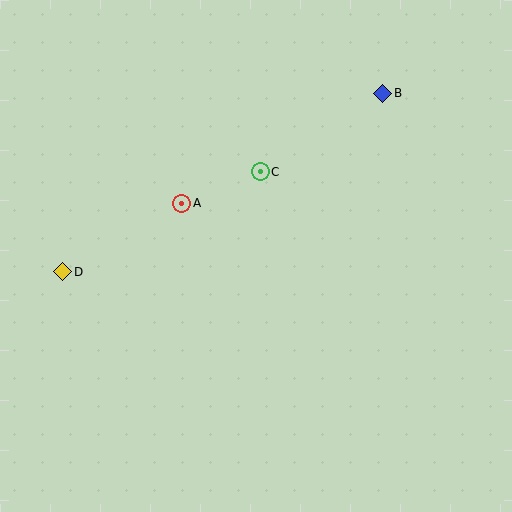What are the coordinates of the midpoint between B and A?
The midpoint between B and A is at (282, 148).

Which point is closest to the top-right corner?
Point B is closest to the top-right corner.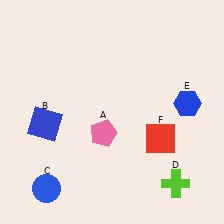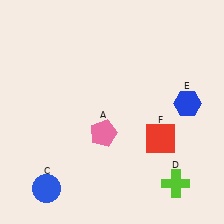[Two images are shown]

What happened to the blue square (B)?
The blue square (B) was removed in Image 2. It was in the bottom-left area of Image 1.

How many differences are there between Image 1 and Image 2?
There is 1 difference between the two images.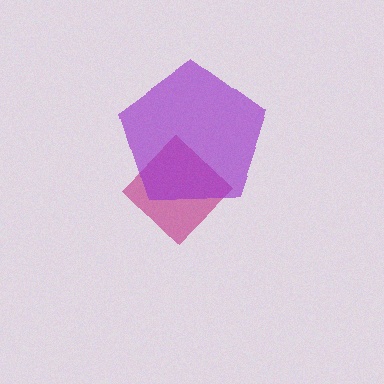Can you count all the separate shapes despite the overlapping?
Yes, there are 2 separate shapes.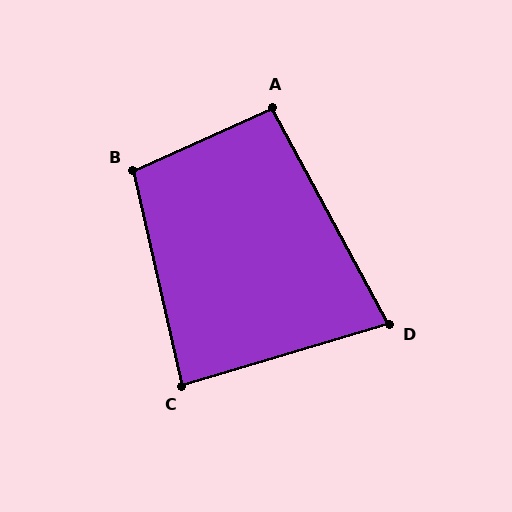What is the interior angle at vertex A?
Approximately 94 degrees (approximately right).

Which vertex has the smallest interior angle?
D, at approximately 78 degrees.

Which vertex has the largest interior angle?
B, at approximately 102 degrees.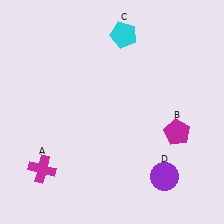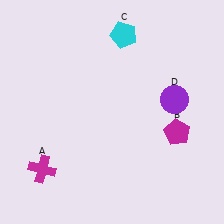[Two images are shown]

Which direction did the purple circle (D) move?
The purple circle (D) moved up.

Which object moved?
The purple circle (D) moved up.